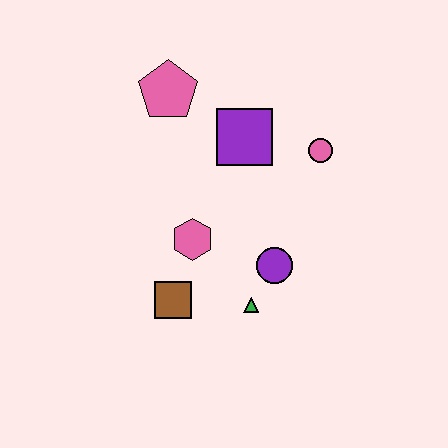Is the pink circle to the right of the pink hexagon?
Yes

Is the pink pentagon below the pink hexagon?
No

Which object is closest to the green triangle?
The purple circle is closest to the green triangle.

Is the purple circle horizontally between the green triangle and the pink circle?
Yes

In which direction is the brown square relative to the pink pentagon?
The brown square is below the pink pentagon.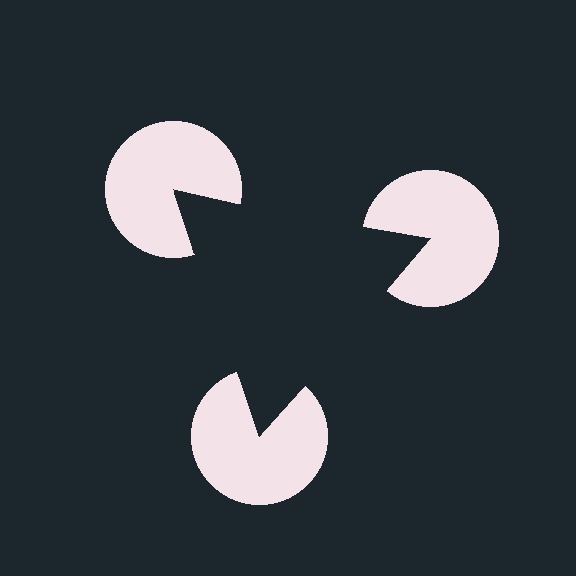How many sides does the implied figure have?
3 sides.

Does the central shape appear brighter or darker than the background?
It typically appears slightly darker than the background, even though no actual brightness change is drawn.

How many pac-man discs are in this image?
There are 3 — one at each vertex of the illusory triangle.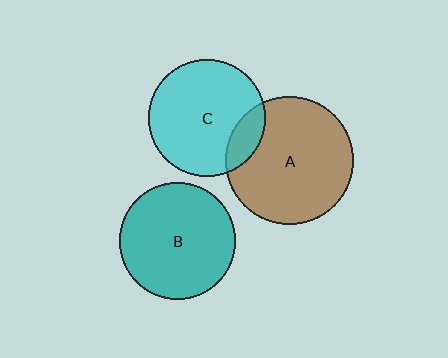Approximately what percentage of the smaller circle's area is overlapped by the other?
Approximately 15%.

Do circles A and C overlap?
Yes.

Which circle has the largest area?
Circle A (brown).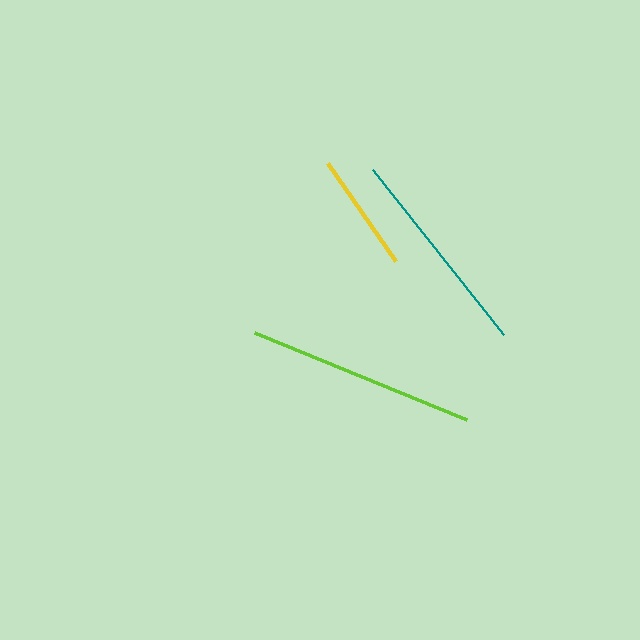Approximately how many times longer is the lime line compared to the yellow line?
The lime line is approximately 1.9 times the length of the yellow line.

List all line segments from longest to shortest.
From longest to shortest: lime, teal, yellow.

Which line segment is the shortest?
The yellow line is the shortest at approximately 120 pixels.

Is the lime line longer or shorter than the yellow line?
The lime line is longer than the yellow line.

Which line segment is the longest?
The lime line is the longest at approximately 229 pixels.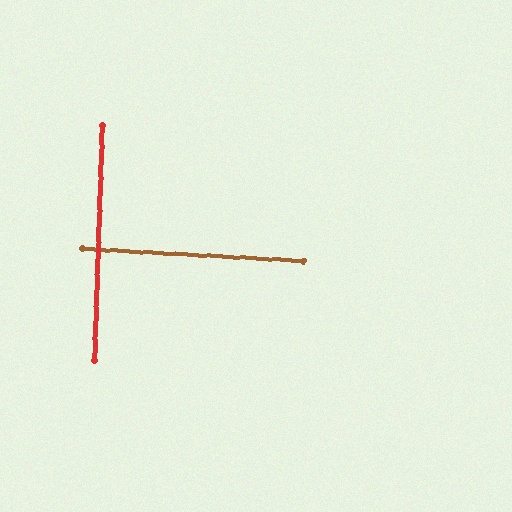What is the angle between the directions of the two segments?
Approximately 89 degrees.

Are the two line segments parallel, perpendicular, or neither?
Perpendicular — they meet at approximately 89°.